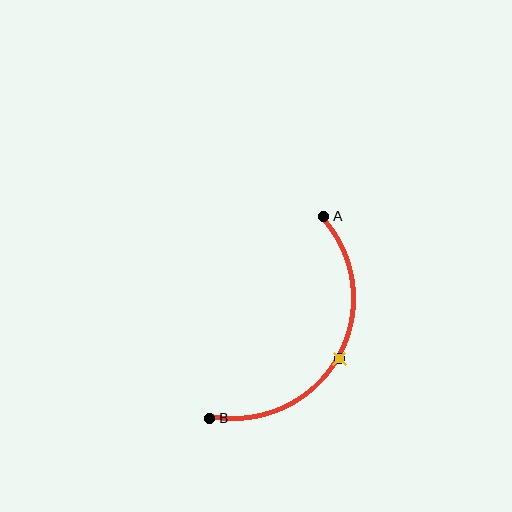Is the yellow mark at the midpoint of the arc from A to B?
Yes. The yellow mark lies on the arc at equal arc-length from both A and B — it is the arc midpoint.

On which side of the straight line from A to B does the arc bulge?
The arc bulges to the right of the straight line connecting A and B.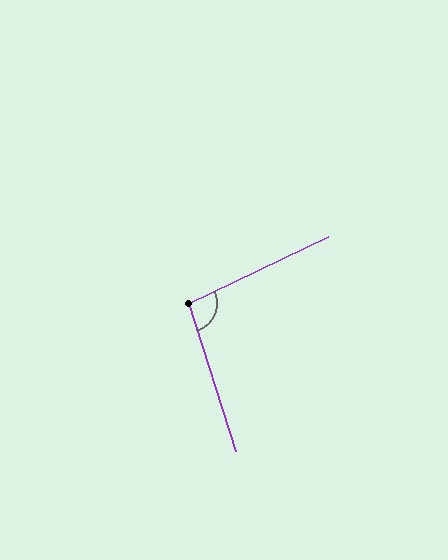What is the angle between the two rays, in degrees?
Approximately 98 degrees.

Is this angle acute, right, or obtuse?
It is obtuse.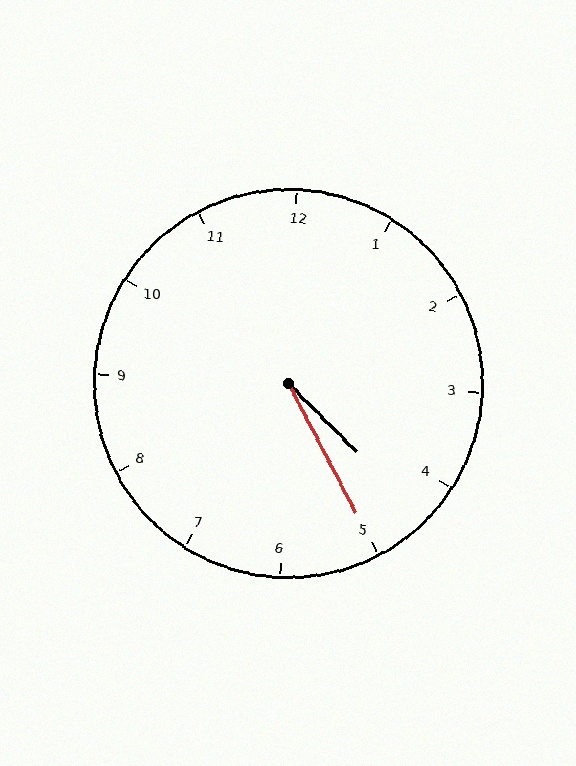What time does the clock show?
4:25.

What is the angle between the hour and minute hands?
Approximately 18 degrees.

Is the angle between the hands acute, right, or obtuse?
It is acute.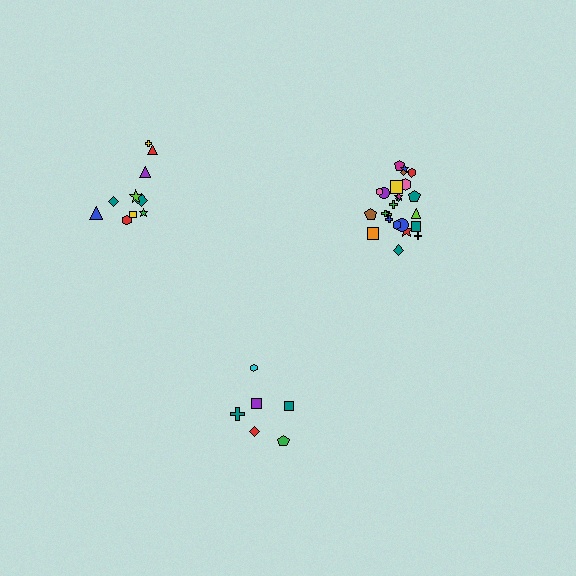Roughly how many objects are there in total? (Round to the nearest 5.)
Roughly 40 objects in total.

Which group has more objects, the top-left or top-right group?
The top-right group.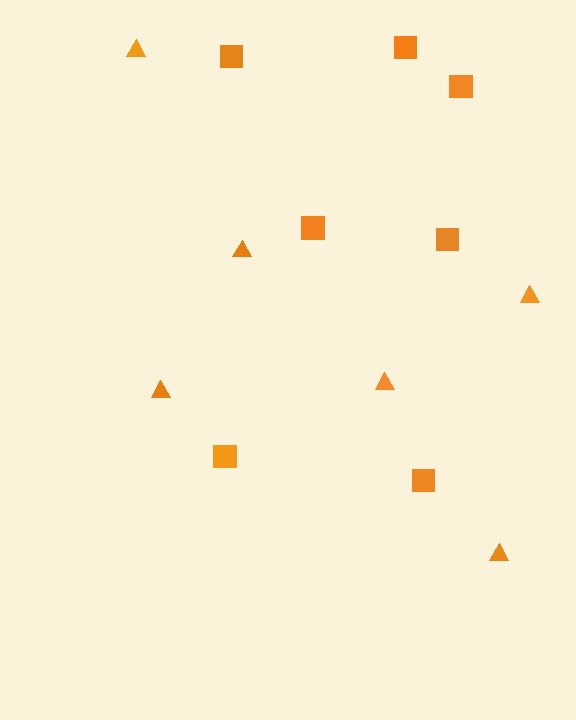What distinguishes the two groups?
There are 2 groups: one group of triangles (6) and one group of squares (7).